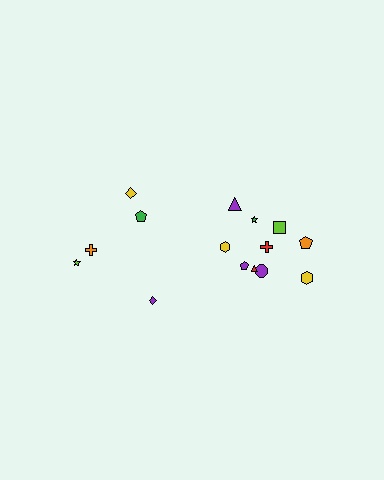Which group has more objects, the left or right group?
The right group.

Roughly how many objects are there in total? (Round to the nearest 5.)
Roughly 15 objects in total.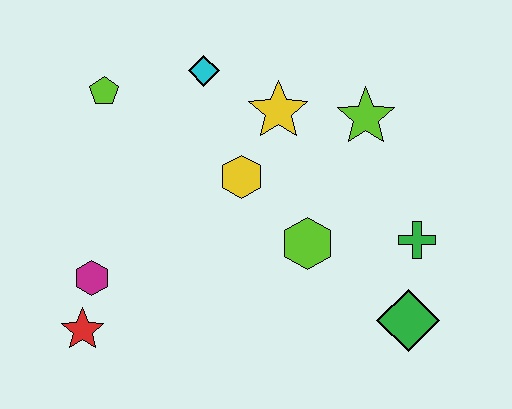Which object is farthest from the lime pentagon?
The green diamond is farthest from the lime pentagon.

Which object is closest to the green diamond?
The green cross is closest to the green diamond.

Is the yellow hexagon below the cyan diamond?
Yes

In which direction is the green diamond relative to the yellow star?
The green diamond is below the yellow star.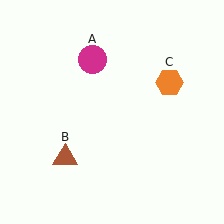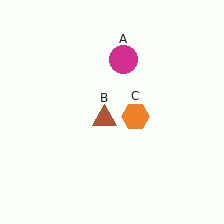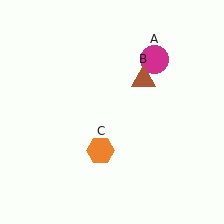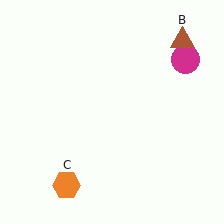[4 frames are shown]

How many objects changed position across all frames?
3 objects changed position: magenta circle (object A), brown triangle (object B), orange hexagon (object C).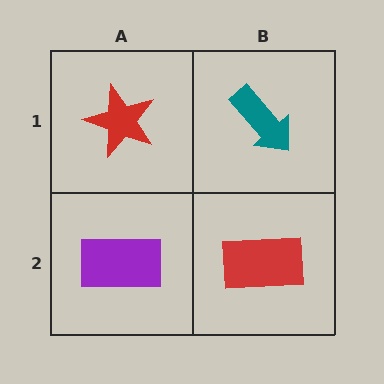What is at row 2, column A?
A purple rectangle.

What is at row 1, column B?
A teal arrow.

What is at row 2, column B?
A red rectangle.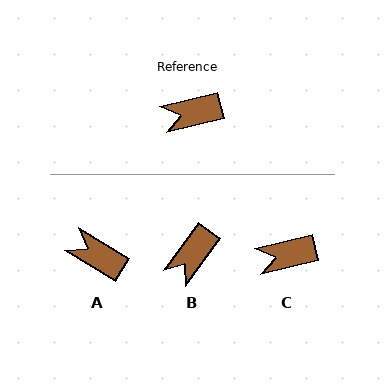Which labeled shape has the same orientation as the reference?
C.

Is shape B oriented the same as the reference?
No, it is off by about 40 degrees.